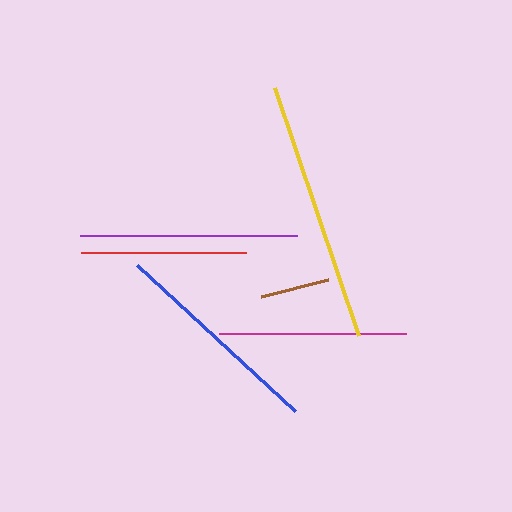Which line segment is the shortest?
The brown line is the shortest at approximately 68 pixels.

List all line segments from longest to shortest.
From longest to shortest: yellow, purple, blue, magenta, red, brown.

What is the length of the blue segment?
The blue segment is approximately 215 pixels long.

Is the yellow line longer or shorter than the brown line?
The yellow line is longer than the brown line.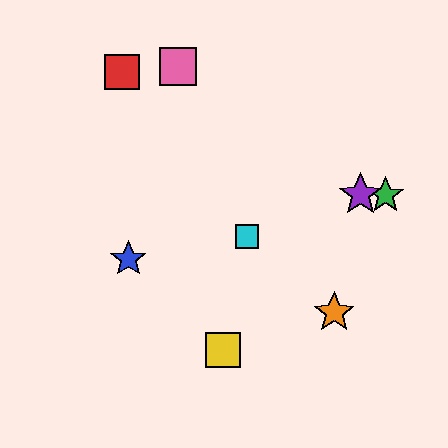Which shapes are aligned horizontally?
The green star, the purple star are aligned horizontally.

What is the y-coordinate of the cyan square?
The cyan square is at y≈236.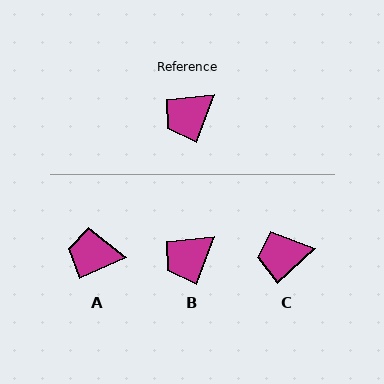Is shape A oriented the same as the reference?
No, it is off by about 45 degrees.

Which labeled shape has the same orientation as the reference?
B.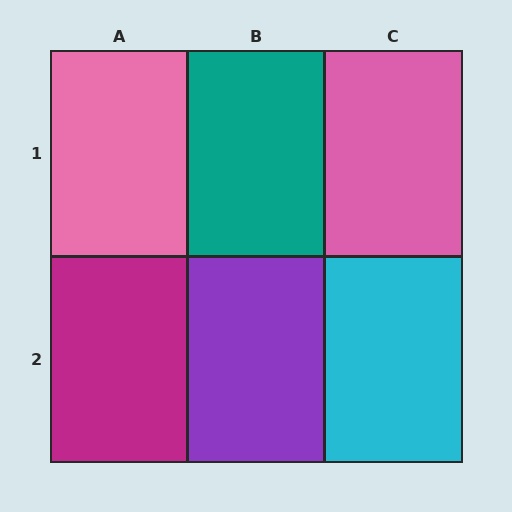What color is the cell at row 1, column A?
Pink.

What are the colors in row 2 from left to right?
Magenta, purple, cyan.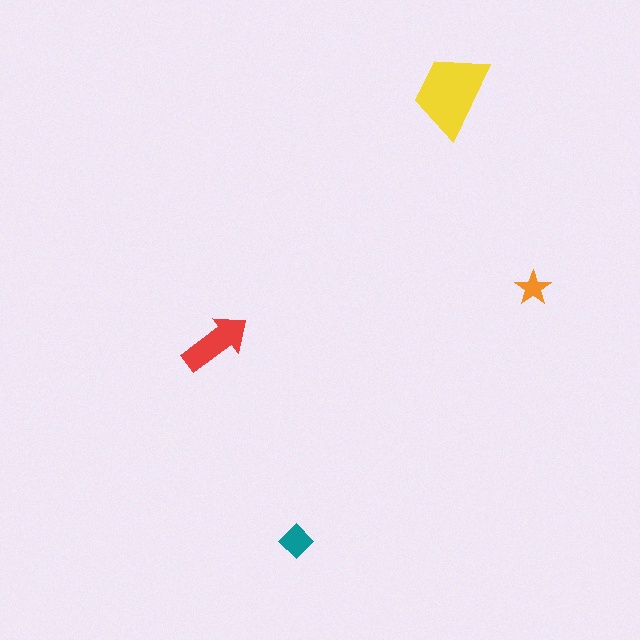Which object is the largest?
The yellow trapezoid.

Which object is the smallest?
The orange star.